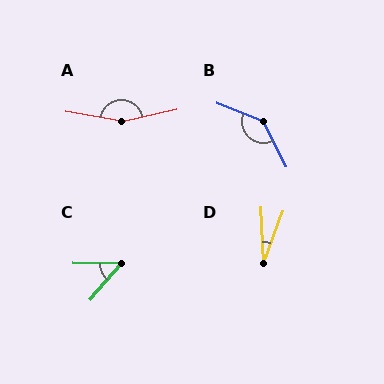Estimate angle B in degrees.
Approximately 137 degrees.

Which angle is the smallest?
D, at approximately 23 degrees.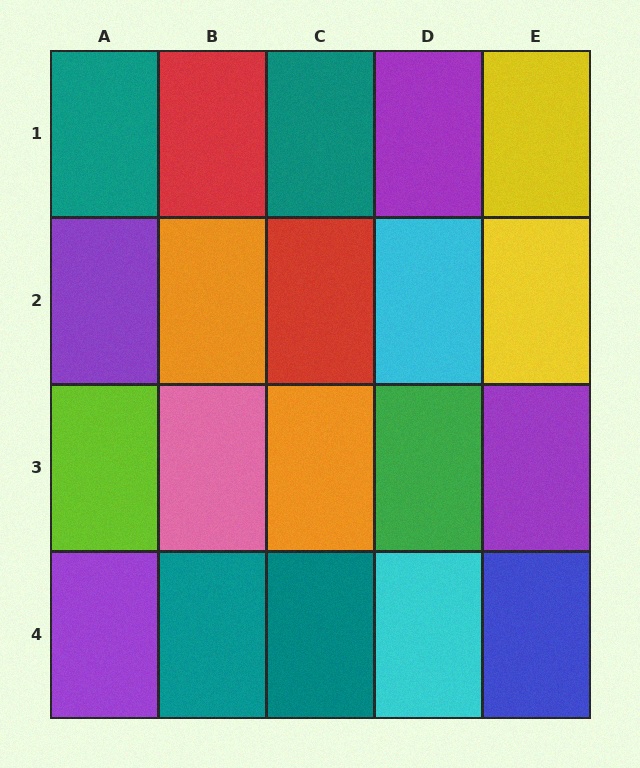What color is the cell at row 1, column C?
Teal.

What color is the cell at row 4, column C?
Teal.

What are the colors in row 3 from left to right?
Lime, pink, orange, green, purple.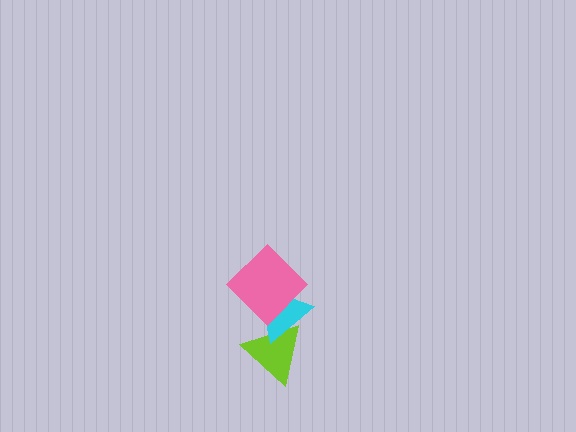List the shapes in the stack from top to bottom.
From top to bottom: the pink diamond, the cyan triangle, the lime triangle.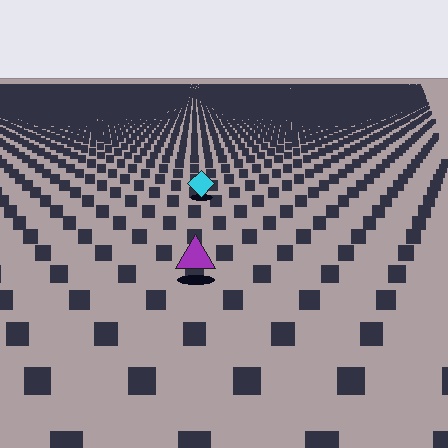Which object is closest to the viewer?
The purple triangle is closest. The texture marks near it are larger and more spread out.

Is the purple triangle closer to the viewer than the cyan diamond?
Yes. The purple triangle is closer — you can tell from the texture gradient: the ground texture is coarser near it.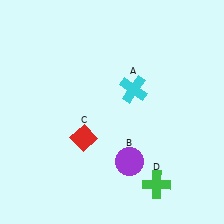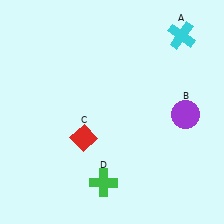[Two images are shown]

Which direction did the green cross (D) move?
The green cross (D) moved left.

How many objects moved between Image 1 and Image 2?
3 objects moved between the two images.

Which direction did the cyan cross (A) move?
The cyan cross (A) moved up.